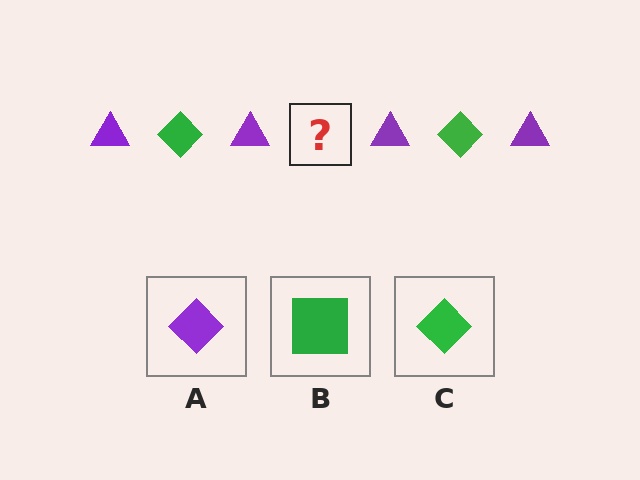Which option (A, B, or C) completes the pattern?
C.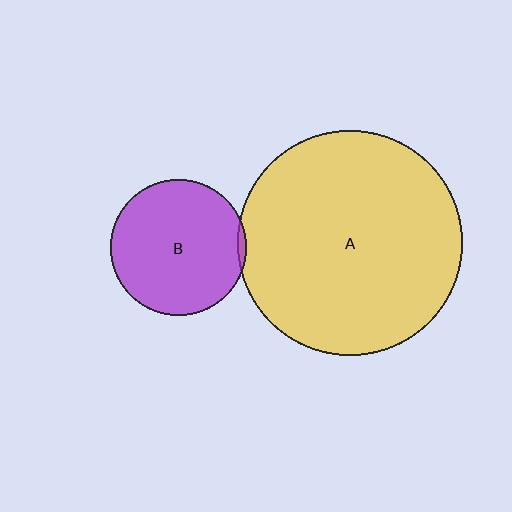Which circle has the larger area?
Circle A (yellow).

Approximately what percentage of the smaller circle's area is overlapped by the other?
Approximately 5%.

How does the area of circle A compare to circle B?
Approximately 2.7 times.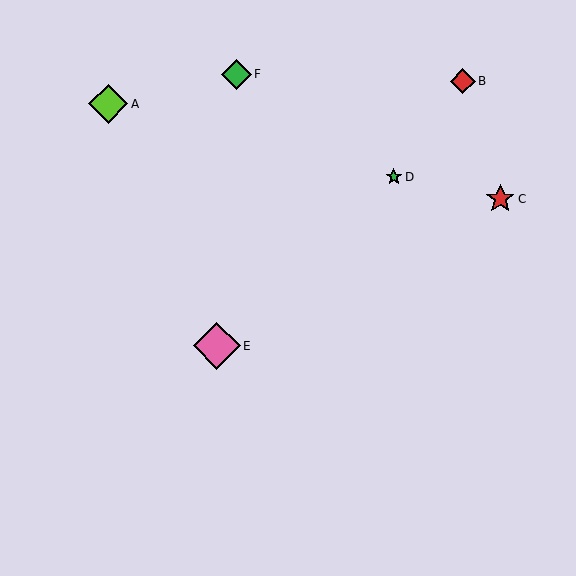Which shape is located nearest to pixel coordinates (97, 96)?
The lime diamond (labeled A) at (108, 104) is nearest to that location.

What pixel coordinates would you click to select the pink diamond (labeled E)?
Click at (217, 346) to select the pink diamond E.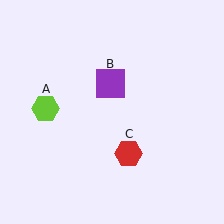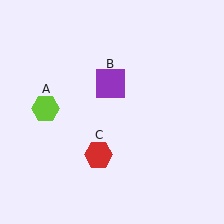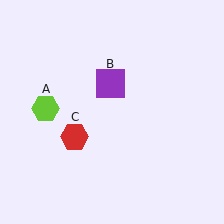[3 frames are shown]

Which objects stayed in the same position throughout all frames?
Lime hexagon (object A) and purple square (object B) remained stationary.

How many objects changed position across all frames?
1 object changed position: red hexagon (object C).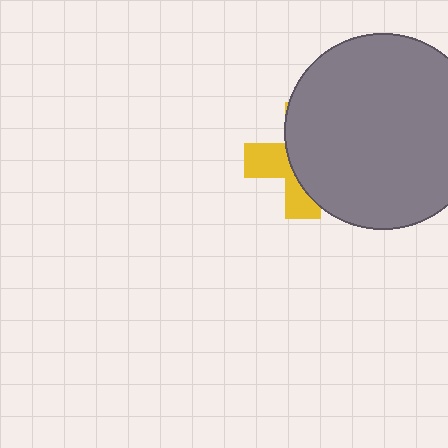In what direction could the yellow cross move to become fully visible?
The yellow cross could move left. That would shift it out from behind the gray circle entirely.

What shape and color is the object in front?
The object in front is a gray circle.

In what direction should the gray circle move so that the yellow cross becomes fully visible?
The gray circle should move right. That is the shortest direction to clear the overlap and leave the yellow cross fully visible.